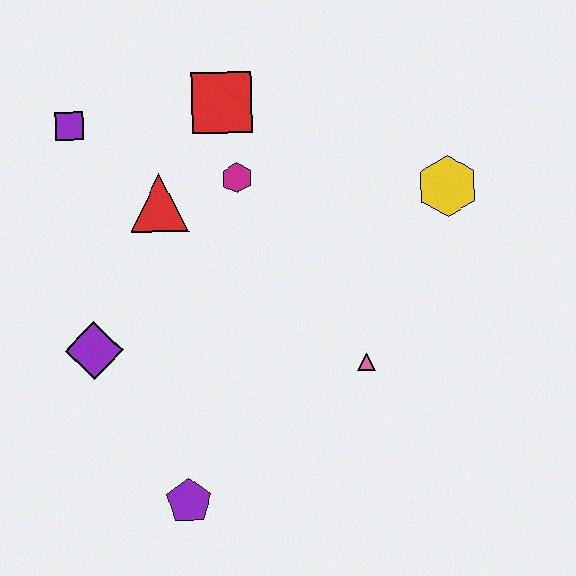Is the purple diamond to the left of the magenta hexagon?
Yes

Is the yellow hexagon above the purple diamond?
Yes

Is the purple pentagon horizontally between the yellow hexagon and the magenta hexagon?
No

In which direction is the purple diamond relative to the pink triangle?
The purple diamond is to the left of the pink triangle.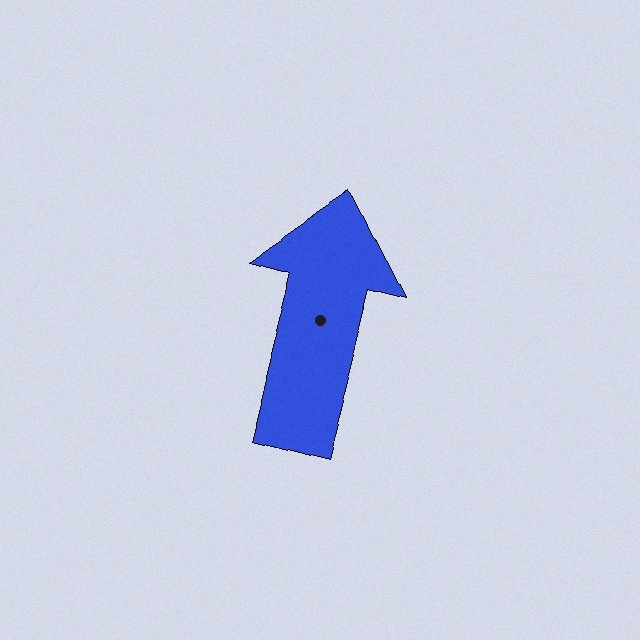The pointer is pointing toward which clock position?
Roughly 12 o'clock.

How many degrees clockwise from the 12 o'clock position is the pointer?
Approximately 15 degrees.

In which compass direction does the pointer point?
North.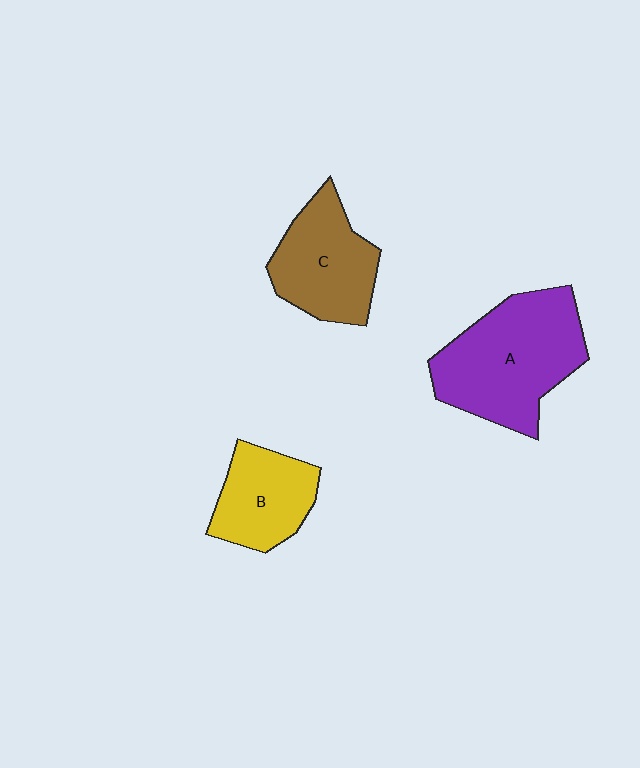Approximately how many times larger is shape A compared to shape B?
Approximately 1.8 times.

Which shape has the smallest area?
Shape B (yellow).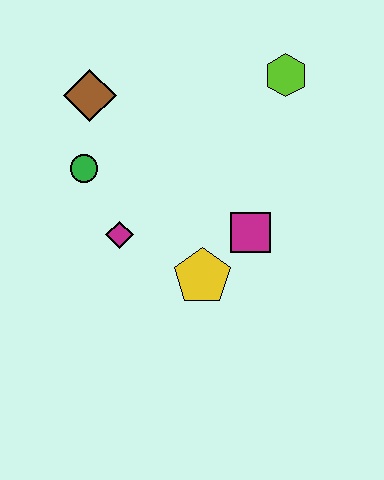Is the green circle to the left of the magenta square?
Yes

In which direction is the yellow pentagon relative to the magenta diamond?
The yellow pentagon is to the right of the magenta diamond.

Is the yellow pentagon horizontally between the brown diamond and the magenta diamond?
No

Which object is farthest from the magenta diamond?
The lime hexagon is farthest from the magenta diamond.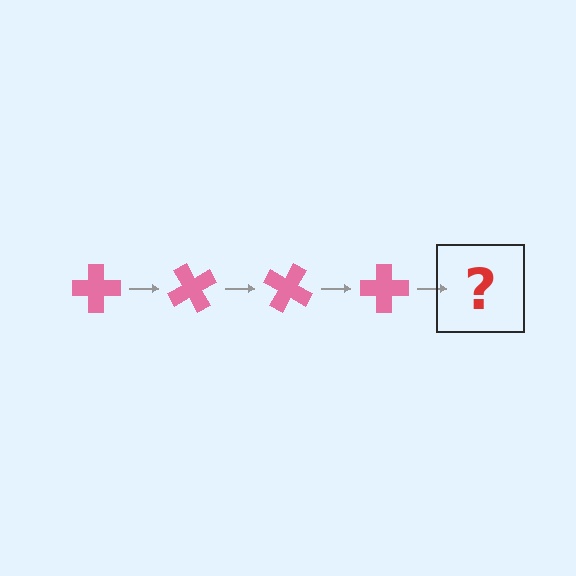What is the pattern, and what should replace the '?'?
The pattern is that the cross rotates 60 degrees each step. The '?' should be a pink cross rotated 240 degrees.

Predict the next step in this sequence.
The next step is a pink cross rotated 240 degrees.